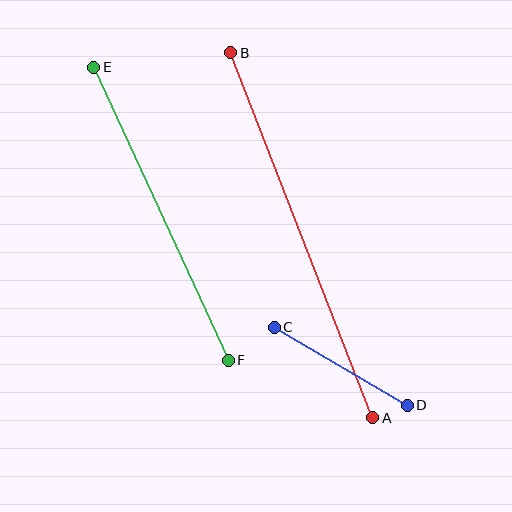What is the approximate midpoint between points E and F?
The midpoint is at approximately (161, 214) pixels.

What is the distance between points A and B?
The distance is approximately 391 pixels.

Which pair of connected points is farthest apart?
Points A and B are farthest apart.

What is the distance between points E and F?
The distance is approximately 322 pixels.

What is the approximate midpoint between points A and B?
The midpoint is at approximately (302, 235) pixels.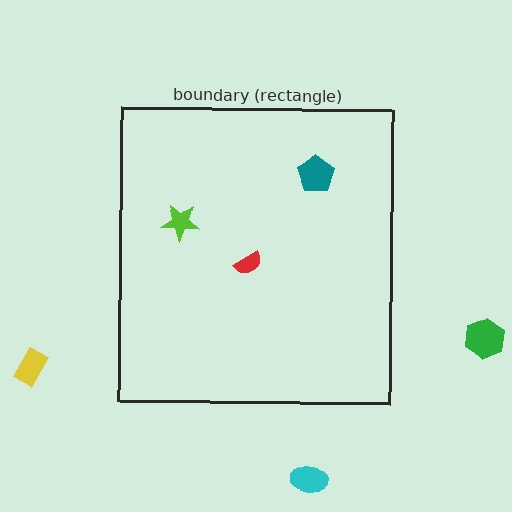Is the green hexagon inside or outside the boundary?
Outside.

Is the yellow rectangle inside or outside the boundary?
Outside.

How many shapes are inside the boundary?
3 inside, 3 outside.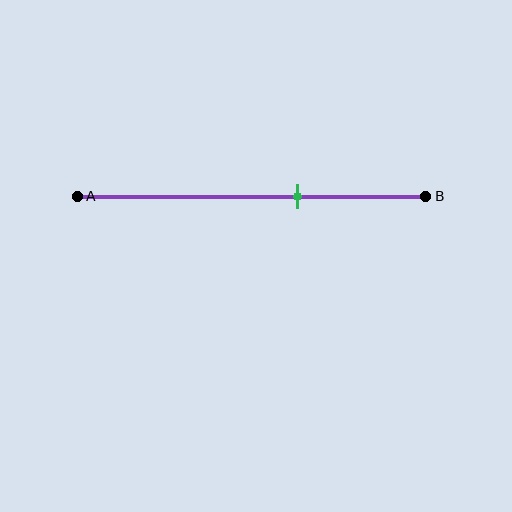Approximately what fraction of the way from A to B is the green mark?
The green mark is approximately 65% of the way from A to B.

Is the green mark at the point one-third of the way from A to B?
No, the mark is at about 65% from A, not at the 33% one-third point.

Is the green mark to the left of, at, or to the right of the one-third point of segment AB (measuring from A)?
The green mark is to the right of the one-third point of segment AB.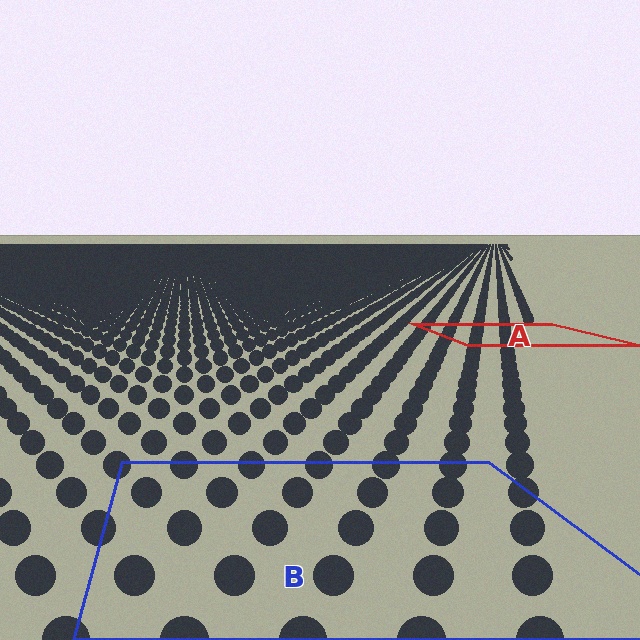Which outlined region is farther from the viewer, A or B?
Region A is farther from the viewer — the texture elements inside it appear smaller and more densely packed.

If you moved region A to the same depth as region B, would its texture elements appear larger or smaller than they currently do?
They would appear larger. At a closer depth, the same texture elements are projected at a bigger on-screen size.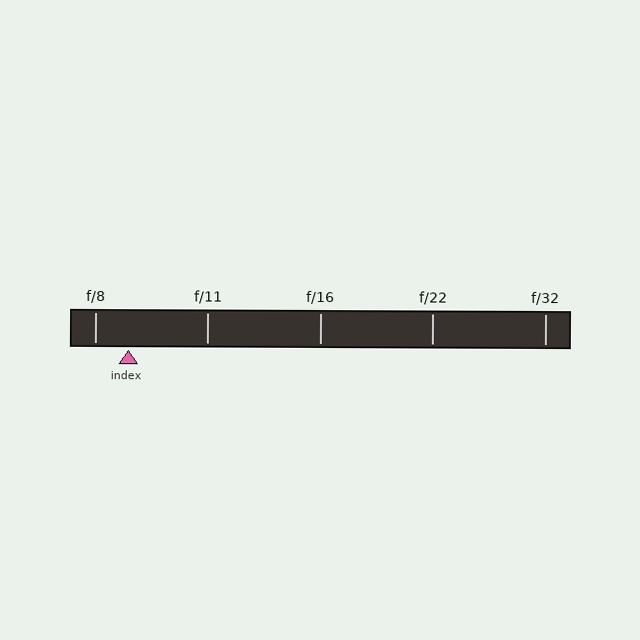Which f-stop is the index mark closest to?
The index mark is closest to f/8.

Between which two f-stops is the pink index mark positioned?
The index mark is between f/8 and f/11.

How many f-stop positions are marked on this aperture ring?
There are 5 f-stop positions marked.